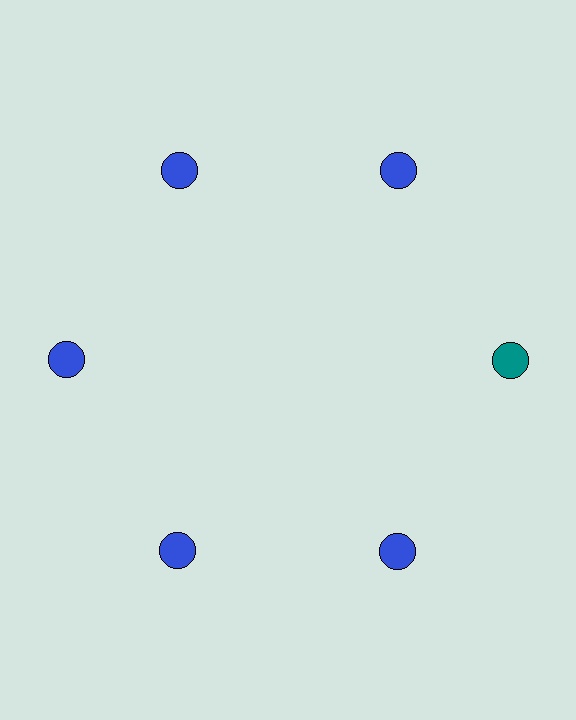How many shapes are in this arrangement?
There are 6 shapes arranged in a ring pattern.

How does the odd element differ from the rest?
It has a different color: teal instead of blue.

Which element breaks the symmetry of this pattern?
The teal circle at roughly the 3 o'clock position breaks the symmetry. All other shapes are blue circles.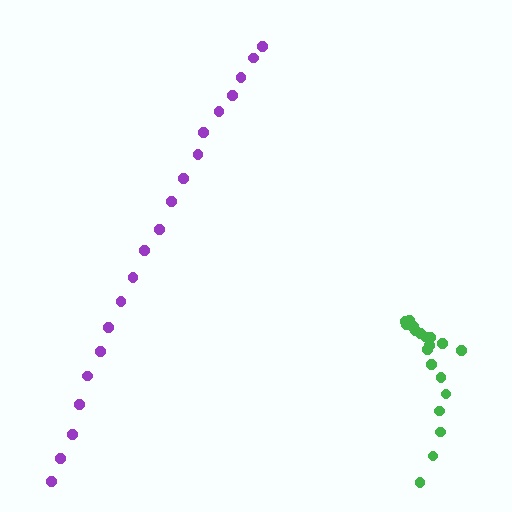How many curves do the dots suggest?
There are 2 distinct paths.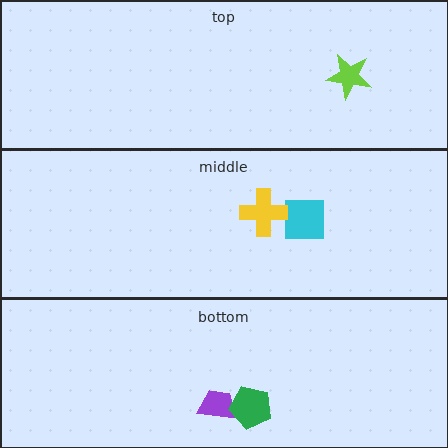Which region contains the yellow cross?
The middle region.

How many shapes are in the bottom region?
2.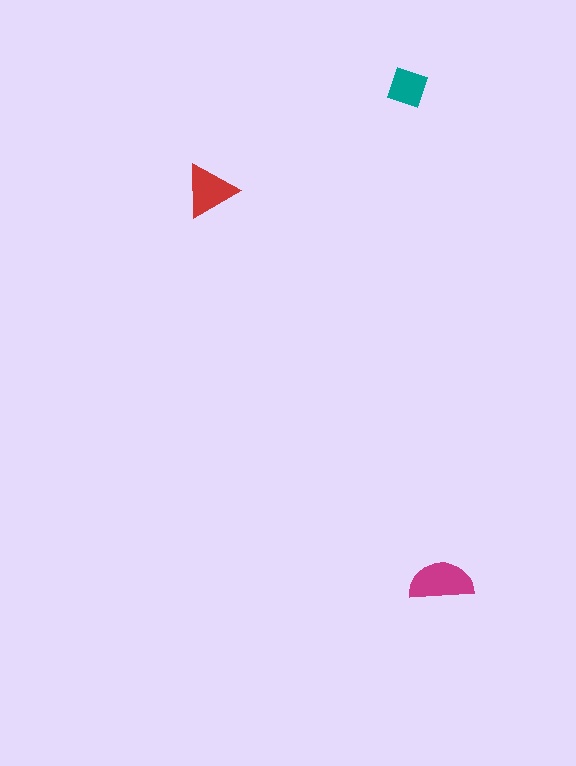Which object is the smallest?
The teal diamond.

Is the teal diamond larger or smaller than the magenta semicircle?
Smaller.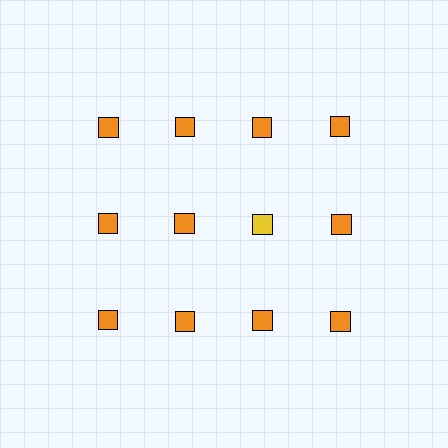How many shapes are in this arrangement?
There are 12 shapes arranged in a grid pattern.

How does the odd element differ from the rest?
It has a different color: yellow instead of orange.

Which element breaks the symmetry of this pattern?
The yellow square in the second row, center column breaks the symmetry. All other shapes are orange squares.